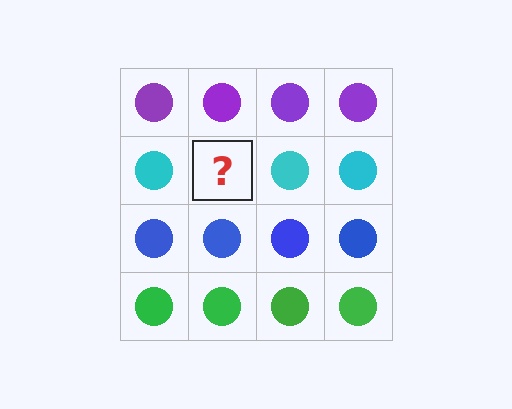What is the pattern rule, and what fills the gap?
The rule is that each row has a consistent color. The gap should be filled with a cyan circle.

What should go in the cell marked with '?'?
The missing cell should contain a cyan circle.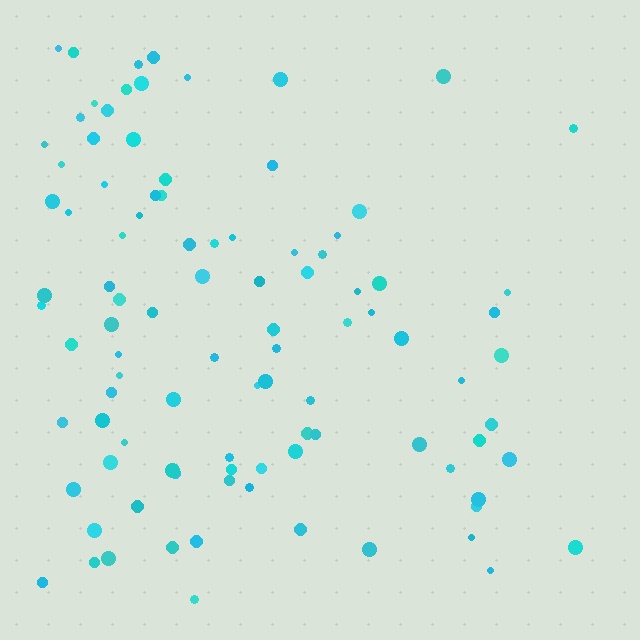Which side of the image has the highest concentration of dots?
The left.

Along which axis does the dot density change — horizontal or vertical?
Horizontal.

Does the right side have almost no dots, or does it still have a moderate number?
Still a moderate number, just noticeably fewer than the left.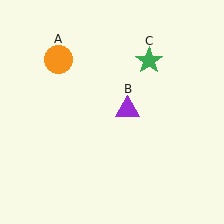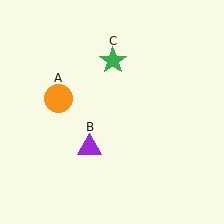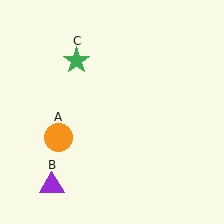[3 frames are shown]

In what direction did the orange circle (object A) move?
The orange circle (object A) moved down.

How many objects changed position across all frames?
3 objects changed position: orange circle (object A), purple triangle (object B), green star (object C).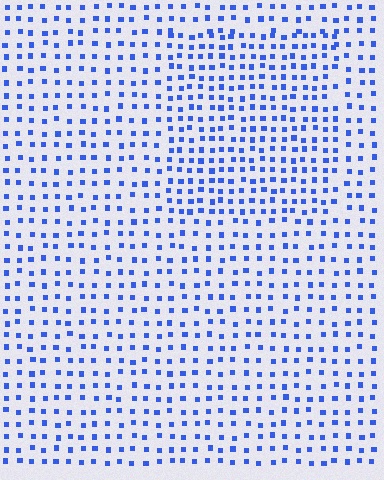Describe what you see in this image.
The image contains small blue elements arranged at two different densities. A rectangle-shaped region is visible where the elements are more densely packed than the surrounding area.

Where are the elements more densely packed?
The elements are more densely packed inside the rectangle boundary.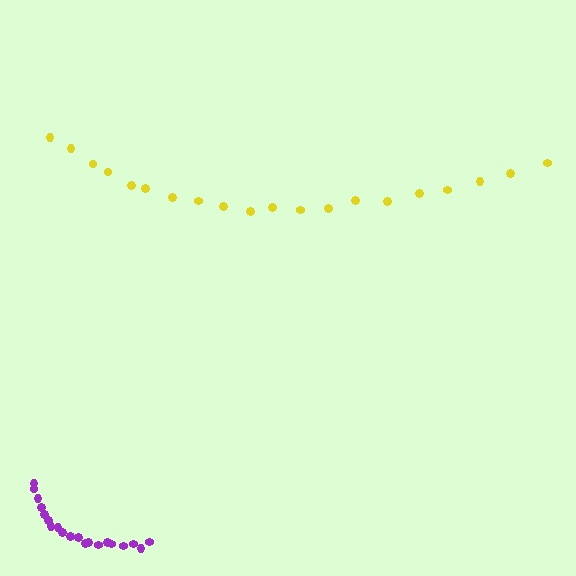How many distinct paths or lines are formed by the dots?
There are 2 distinct paths.